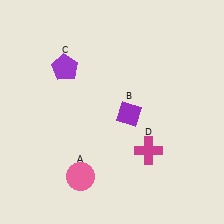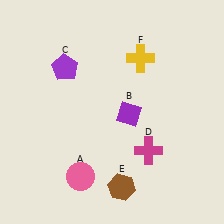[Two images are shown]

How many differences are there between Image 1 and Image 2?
There are 2 differences between the two images.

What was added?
A brown hexagon (E), a yellow cross (F) were added in Image 2.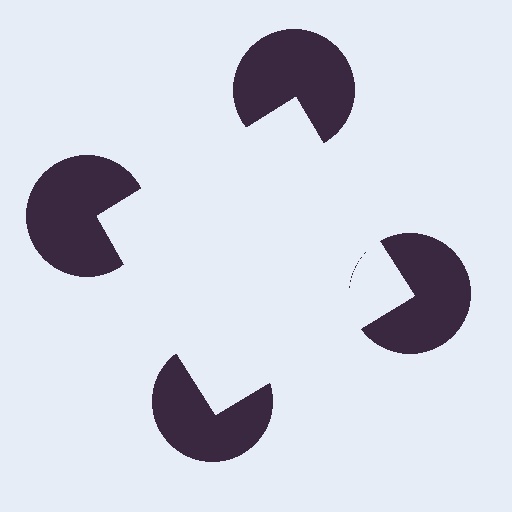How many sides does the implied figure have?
4 sides.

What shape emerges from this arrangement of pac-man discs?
An illusory square — its edges are inferred from the aligned wedge cuts in the pac-man discs, not physically drawn.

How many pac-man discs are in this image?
There are 4 — one at each vertex of the illusory square.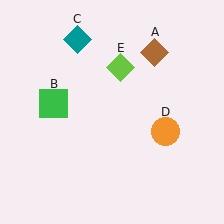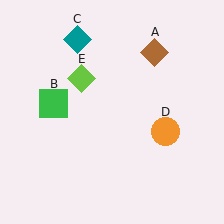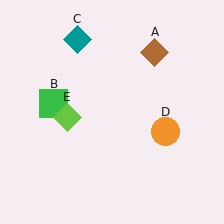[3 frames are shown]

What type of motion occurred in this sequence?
The lime diamond (object E) rotated counterclockwise around the center of the scene.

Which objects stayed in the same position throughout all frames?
Brown diamond (object A) and green square (object B) and teal diamond (object C) and orange circle (object D) remained stationary.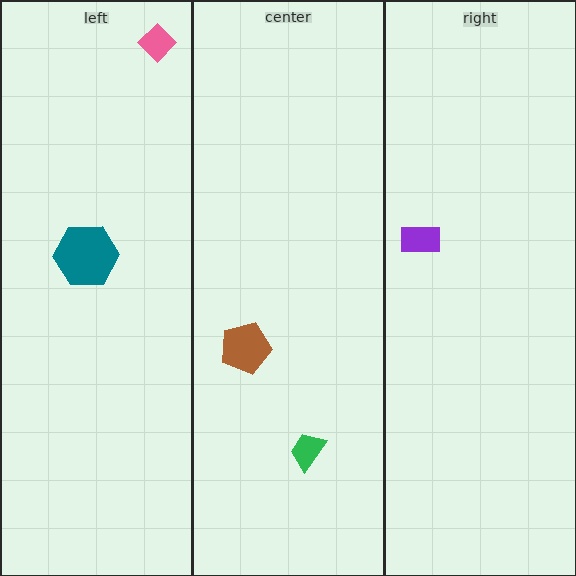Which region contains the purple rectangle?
The right region.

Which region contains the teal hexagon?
The left region.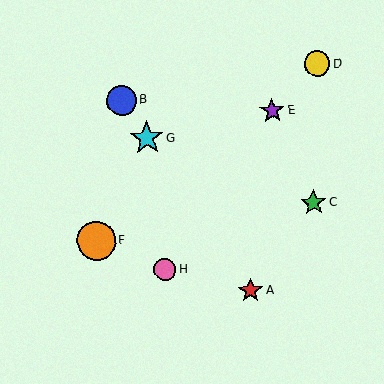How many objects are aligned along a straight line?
3 objects (A, B, G) are aligned along a straight line.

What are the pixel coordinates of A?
Object A is at (250, 291).